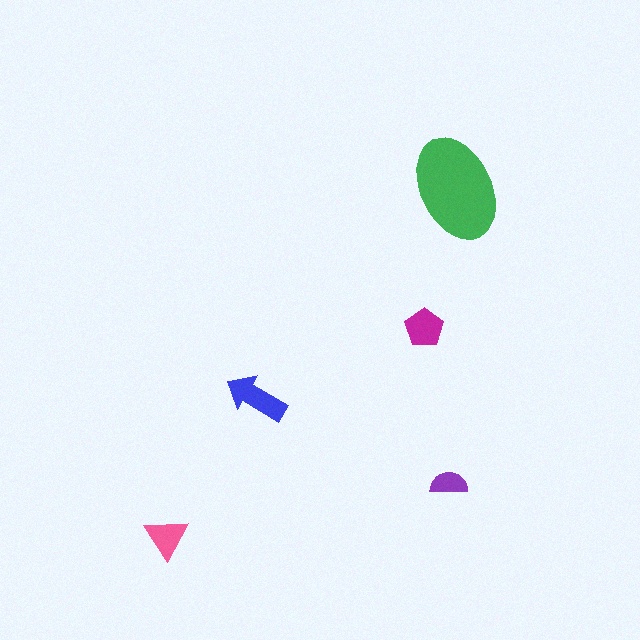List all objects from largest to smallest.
The green ellipse, the blue arrow, the magenta pentagon, the pink triangle, the purple semicircle.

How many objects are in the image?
There are 5 objects in the image.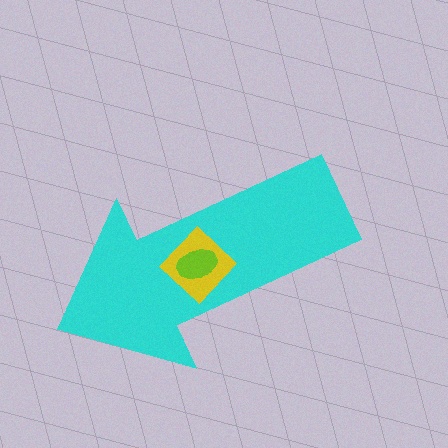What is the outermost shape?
The cyan arrow.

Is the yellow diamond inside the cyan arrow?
Yes.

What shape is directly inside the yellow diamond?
The lime ellipse.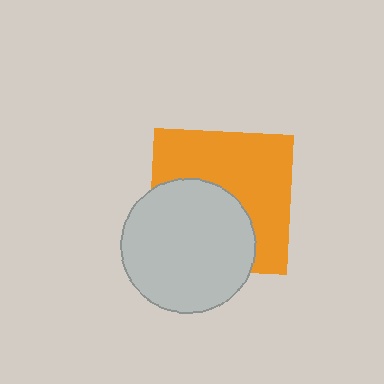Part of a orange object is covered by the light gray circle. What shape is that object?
It is a square.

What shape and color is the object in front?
The object in front is a light gray circle.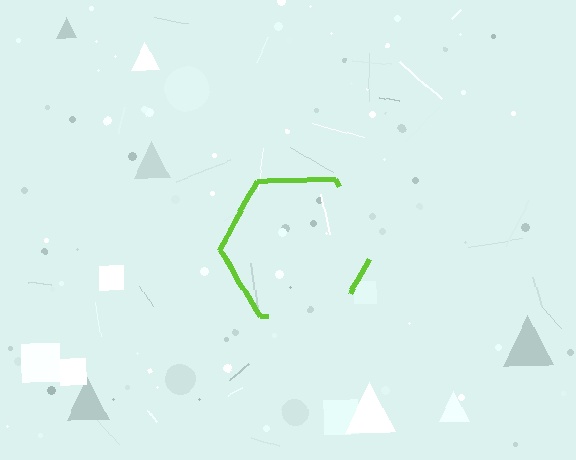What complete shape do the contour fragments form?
The contour fragments form a hexagon.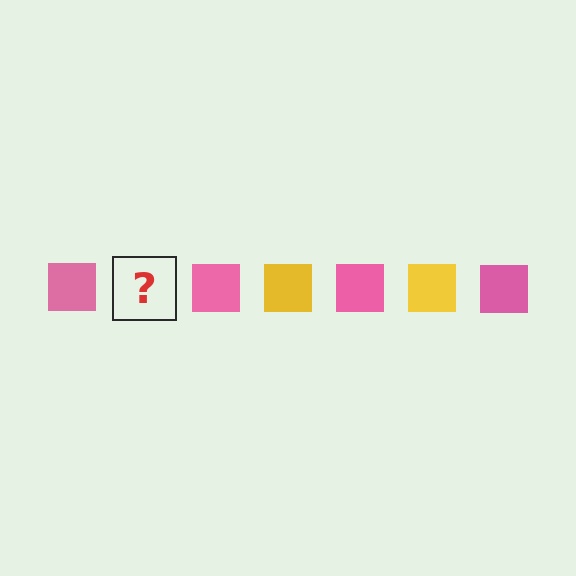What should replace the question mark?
The question mark should be replaced with a yellow square.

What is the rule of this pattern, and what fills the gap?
The rule is that the pattern cycles through pink, yellow squares. The gap should be filled with a yellow square.